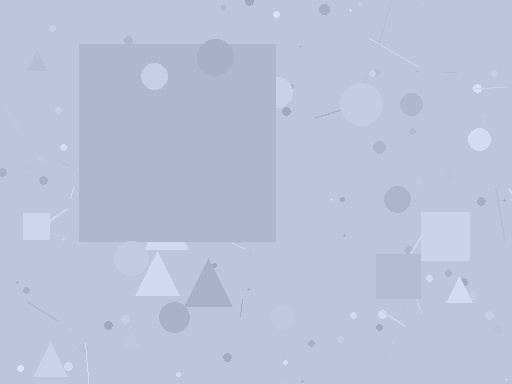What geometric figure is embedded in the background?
A square is embedded in the background.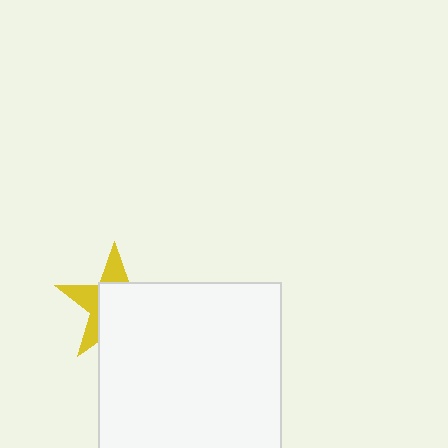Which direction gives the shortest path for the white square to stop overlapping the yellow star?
Moving toward the lower-right gives the shortest separation.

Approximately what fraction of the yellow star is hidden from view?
Roughly 63% of the yellow star is hidden behind the white square.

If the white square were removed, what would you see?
You would see the complete yellow star.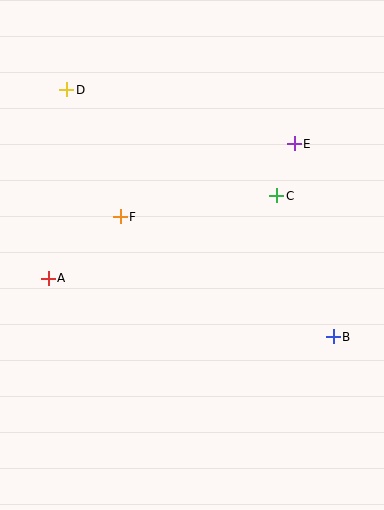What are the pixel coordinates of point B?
Point B is at (333, 337).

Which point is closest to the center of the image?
Point F at (120, 217) is closest to the center.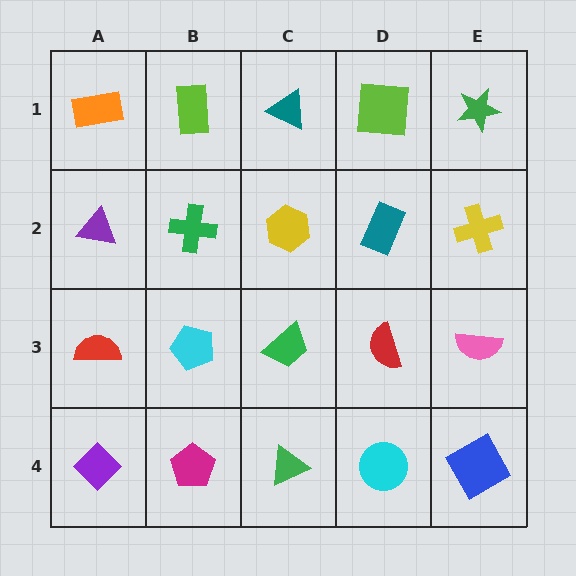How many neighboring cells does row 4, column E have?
2.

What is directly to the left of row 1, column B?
An orange rectangle.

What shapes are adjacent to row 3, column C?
A yellow hexagon (row 2, column C), a green triangle (row 4, column C), a cyan pentagon (row 3, column B), a red semicircle (row 3, column D).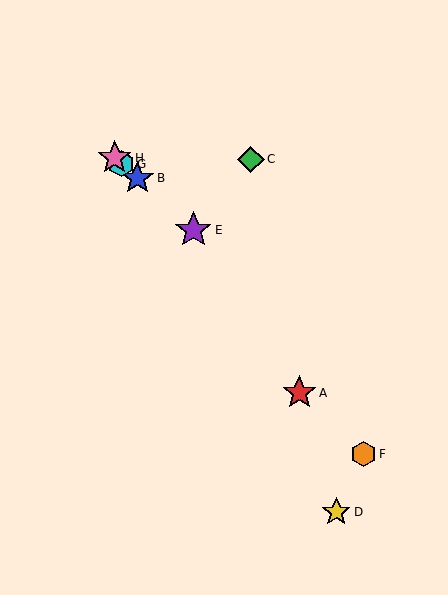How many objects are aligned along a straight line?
4 objects (B, E, G, H) are aligned along a straight line.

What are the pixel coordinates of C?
Object C is at (251, 159).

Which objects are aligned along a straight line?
Objects B, E, G, H are aligned along a straight line.